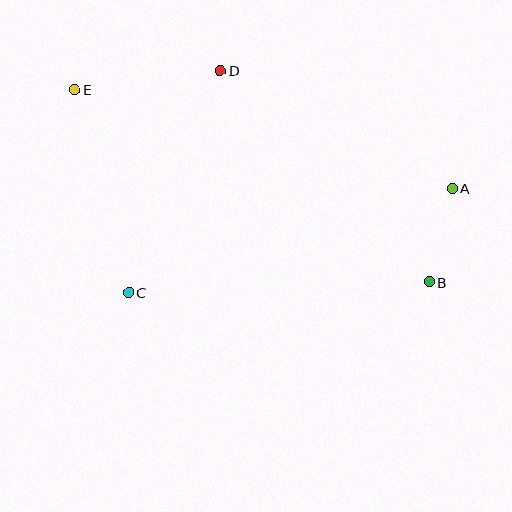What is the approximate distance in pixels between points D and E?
The distance between D and E is approximately 147 pixels.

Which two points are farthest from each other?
Points B and E are farthest from each other.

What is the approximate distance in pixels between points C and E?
The distance between C and E is approximately 210 pixels.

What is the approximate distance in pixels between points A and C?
The distance between A and C is approximately 340 pixels.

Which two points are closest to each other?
Points A and B are closest to each other.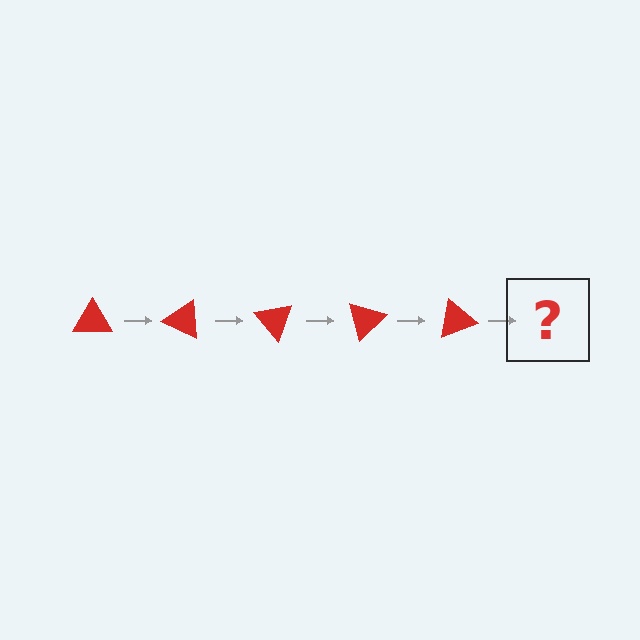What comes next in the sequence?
The next element should be a red triangle rotated 125 degrees.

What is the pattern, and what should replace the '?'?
The pattern is that the triangle rotates 25 degrees each step. The '?' should be a red triangle rotated 125 degrees.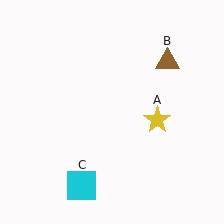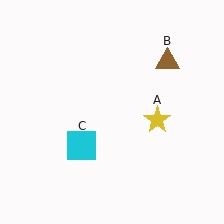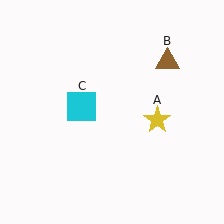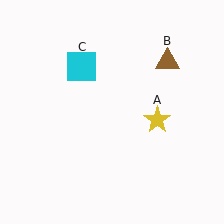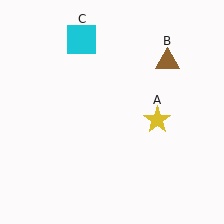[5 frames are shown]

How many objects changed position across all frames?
1 object changed position: cyan square (object C).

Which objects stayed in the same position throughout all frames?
Yellow star (object A) and brown triangle (object B) remained stationary.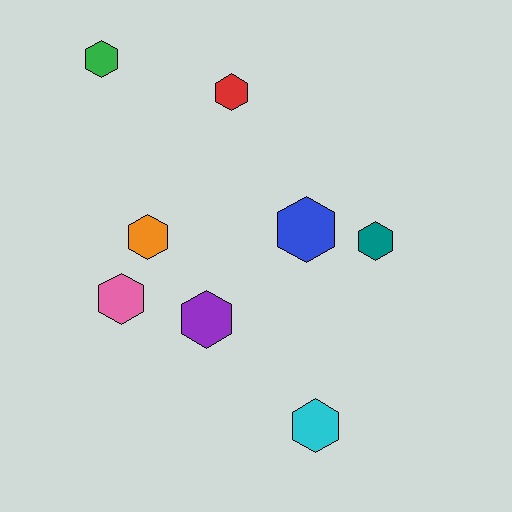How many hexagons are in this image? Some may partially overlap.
There are 8 hexagons.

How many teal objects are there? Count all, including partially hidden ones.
There is 1 teal object.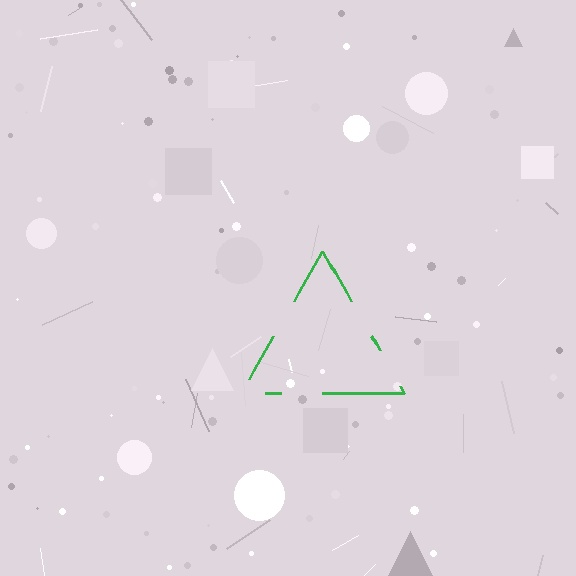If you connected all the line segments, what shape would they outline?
They would outline a triangle.